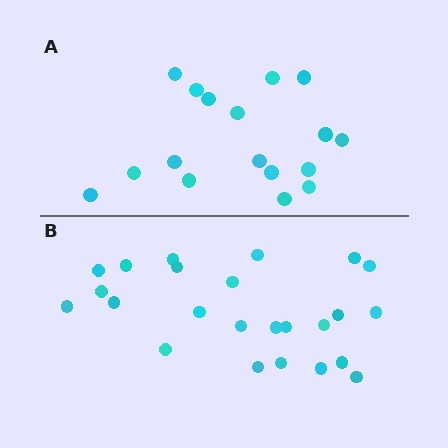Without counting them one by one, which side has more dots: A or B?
Region B (the bottom region) has more dots.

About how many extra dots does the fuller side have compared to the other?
Region B has roughly 8 or so more dots than region A.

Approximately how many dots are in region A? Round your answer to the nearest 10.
About 20 dots. (The exact count is 17, which rounds to 20.)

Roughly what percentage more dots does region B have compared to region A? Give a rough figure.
About 40% more.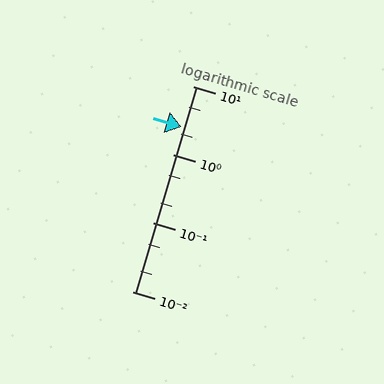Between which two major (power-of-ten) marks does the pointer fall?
The pointer is between 1 and 10.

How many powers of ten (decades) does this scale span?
The scale spans 3 decades, from 0.01 to 10.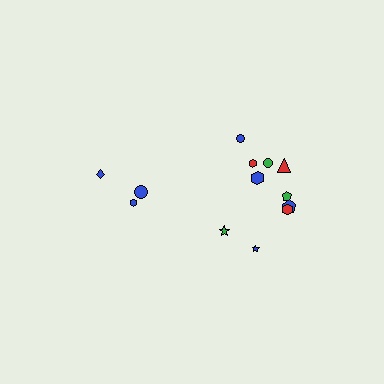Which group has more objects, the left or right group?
The right group.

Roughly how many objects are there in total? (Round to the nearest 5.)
Roughly 15 objects in total.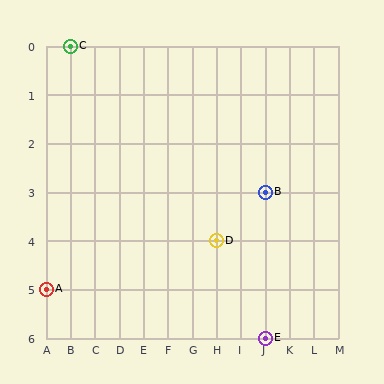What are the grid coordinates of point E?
Point E is at grid coordinates (J, 6).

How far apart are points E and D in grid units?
Points E and D are 2 columns and 2 rows apart (about 2.8 grid units diagonally).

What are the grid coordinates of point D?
Point D is at grid coordinates (H, 4).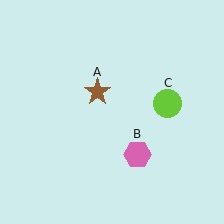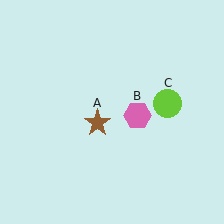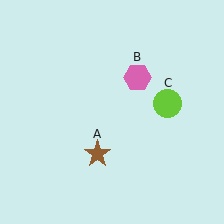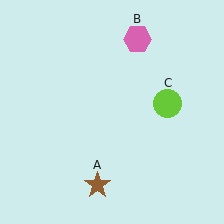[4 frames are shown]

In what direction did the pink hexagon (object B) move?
The pink hexagon (object B) moved up.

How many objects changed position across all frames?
2 objects changed position: brown star (object A), pink hexagon (object B).